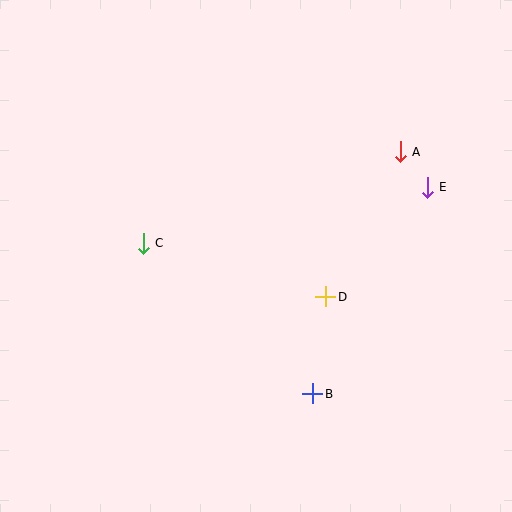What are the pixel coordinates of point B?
Point B is at (313, 394).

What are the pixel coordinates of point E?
Point E is at (427, 187).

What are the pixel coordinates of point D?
Point D is at (326, 297).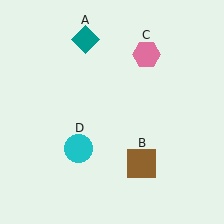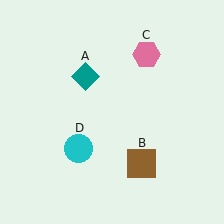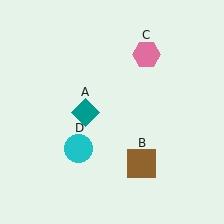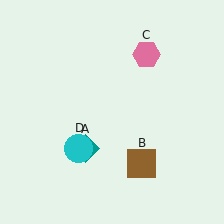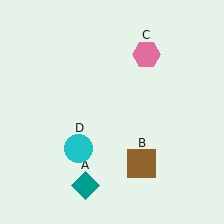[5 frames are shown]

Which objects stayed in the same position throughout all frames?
Brown square (object B) and pink hexagon (object C) and cyan circle (object D) remained stationary.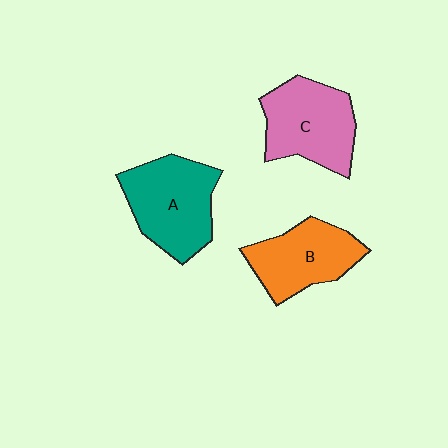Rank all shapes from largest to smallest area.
From largest to smallest: A (teal), C (pink), B (orange).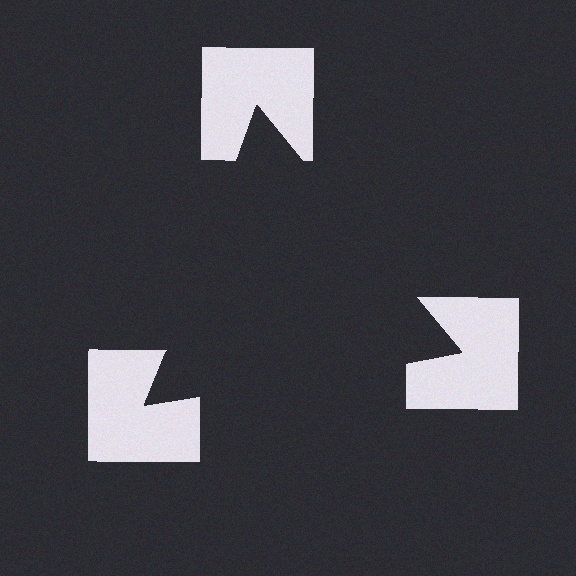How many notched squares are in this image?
There are 3 — one at each vertex of the illusory triangle.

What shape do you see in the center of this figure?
An illusory triangle — its edges are inferred from the aligned wedge cuts in the notched squares, not physically drawn.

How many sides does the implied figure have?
3 sides.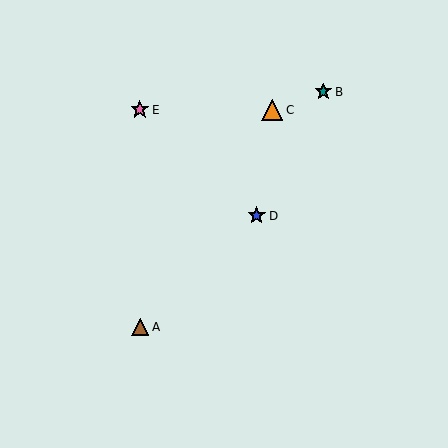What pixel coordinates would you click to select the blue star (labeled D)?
Click at (257, 216) to select the blue star D.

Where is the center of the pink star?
The center of the pink star is at (140, 110).